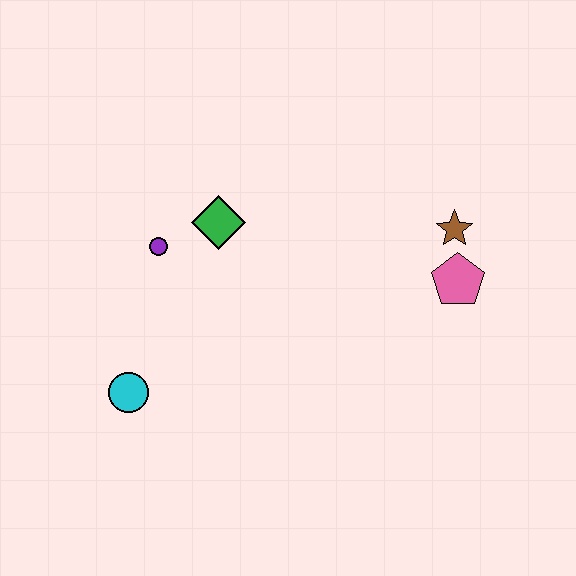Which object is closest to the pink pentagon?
The brown star is closest to the pink pentagon.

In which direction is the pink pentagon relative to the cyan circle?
The pink pentagon is to the right of the cyan circle.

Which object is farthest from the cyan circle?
The brown star is farthest from the cyan circle.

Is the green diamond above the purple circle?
Yes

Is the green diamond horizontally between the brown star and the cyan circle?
Yes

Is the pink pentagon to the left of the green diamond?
No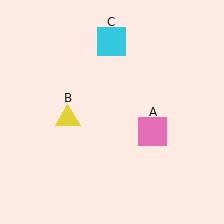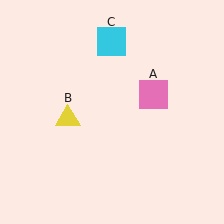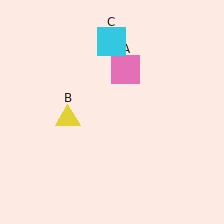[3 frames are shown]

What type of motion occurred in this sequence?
The pink square (object A) rotated counterclockwise around the center of the scene.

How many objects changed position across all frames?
1 object changed position: pink square (object A).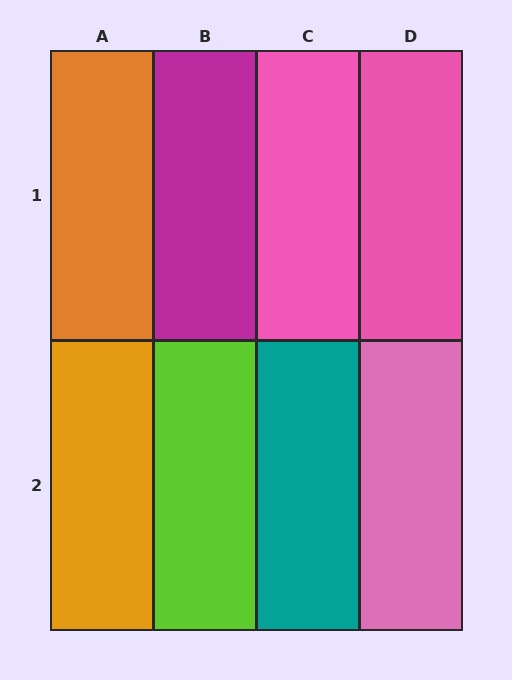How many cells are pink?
3 cells are pink.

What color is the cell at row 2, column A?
Orange.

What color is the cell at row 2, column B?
Lime.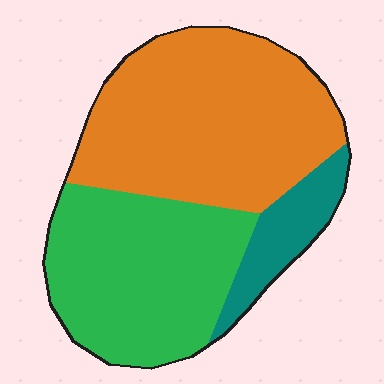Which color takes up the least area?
Teal, at roughly 10%.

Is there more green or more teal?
Green.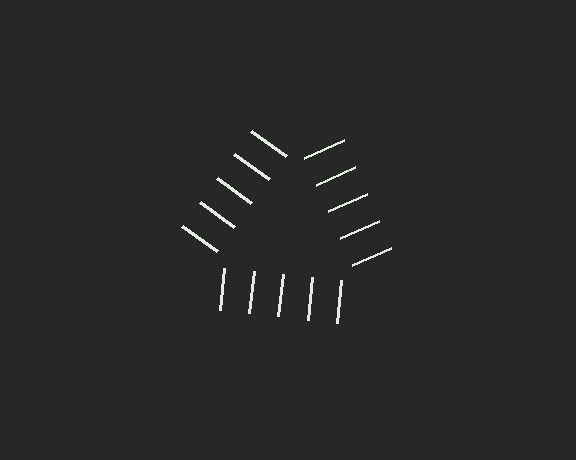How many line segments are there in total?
15 — 5 along each of the 3 edges.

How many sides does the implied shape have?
3 sides — the line-ends trace a triangle.